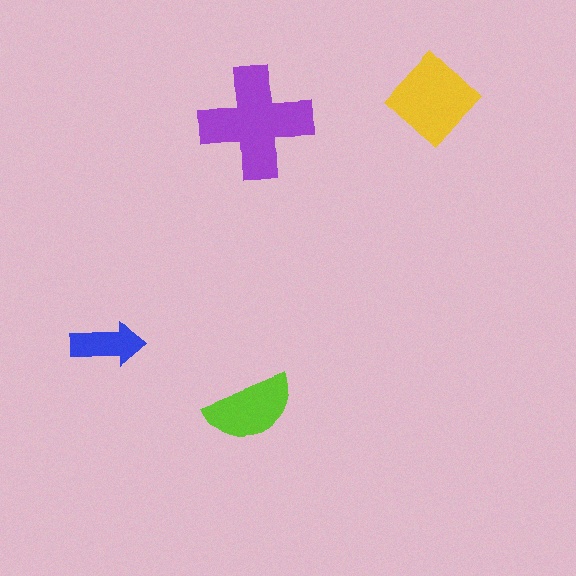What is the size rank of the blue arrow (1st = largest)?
4th.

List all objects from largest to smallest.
The purple cross, the yellow diamond, the lime semicircle, the blue arrow.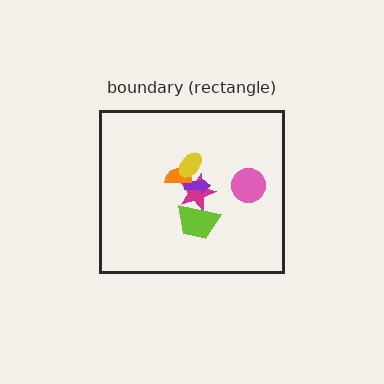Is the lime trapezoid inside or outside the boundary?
Inside.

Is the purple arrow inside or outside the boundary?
Inside.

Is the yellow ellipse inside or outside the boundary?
Inside.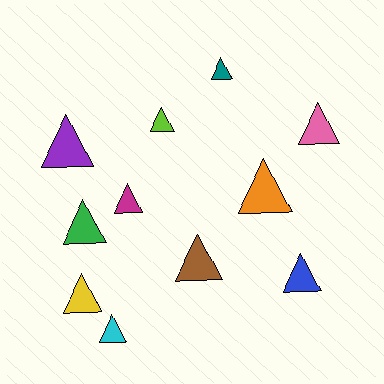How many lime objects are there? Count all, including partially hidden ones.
There is 1 lime object.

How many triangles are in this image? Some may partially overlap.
There are 11 triangles.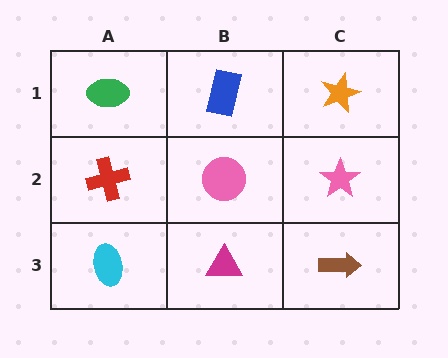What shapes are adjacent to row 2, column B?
A blue rectangle (row 1, column B), a magenta triangle (row 3, column B), a red cross (row 2, column A), a pink star (row 2, column C).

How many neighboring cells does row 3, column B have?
3.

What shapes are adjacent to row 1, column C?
A pink star (row 2, column C), a blue rectangle (row 1, column B).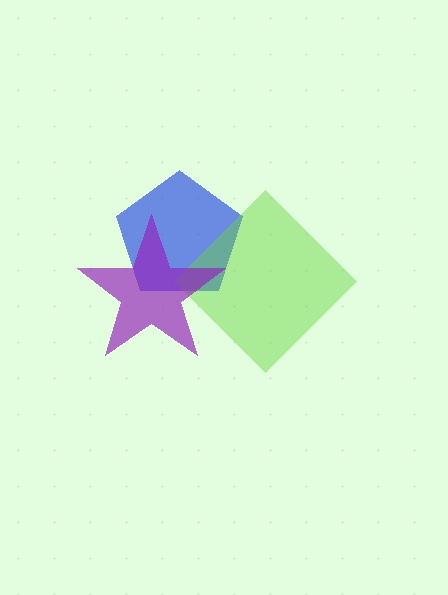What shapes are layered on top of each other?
The layered shapes are: a blue pentagon, a lime diamond, a purple star.